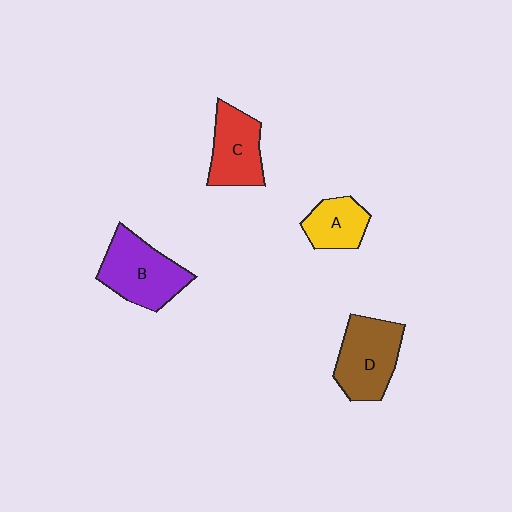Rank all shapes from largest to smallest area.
From largest to smallest: B (purple), D (brown), C (red), A (yellow).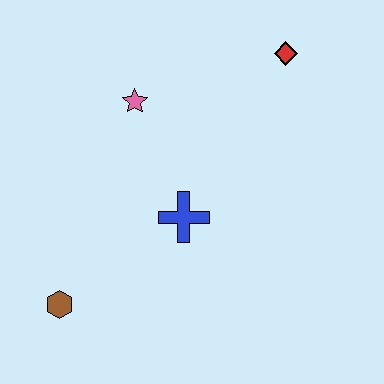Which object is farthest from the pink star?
The brown hexagon is farthest from the pink star.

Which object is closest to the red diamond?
The pink star is closest to the red diamond.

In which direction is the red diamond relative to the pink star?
The red diamond is to the right of the pink star.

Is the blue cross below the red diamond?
Yes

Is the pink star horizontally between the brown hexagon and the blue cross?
Yes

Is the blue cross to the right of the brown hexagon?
Yes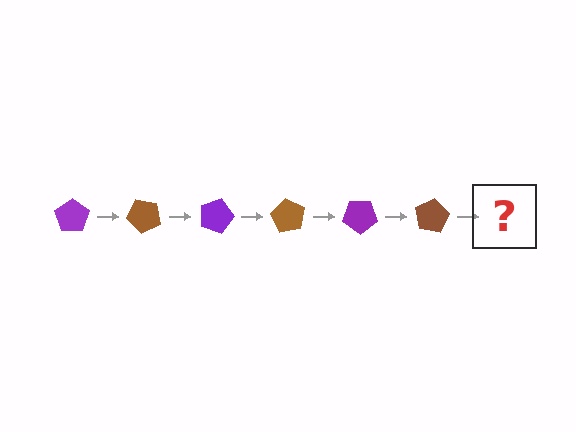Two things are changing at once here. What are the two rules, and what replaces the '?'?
The two rules are that it rotates 45 degrees each step and the color cycles through purple and brown. The '?' should be a purple pentagon, rotated 270 degrees from the start.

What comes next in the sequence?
The next element should be a purple pentagon, rotated 270 degrees from the start.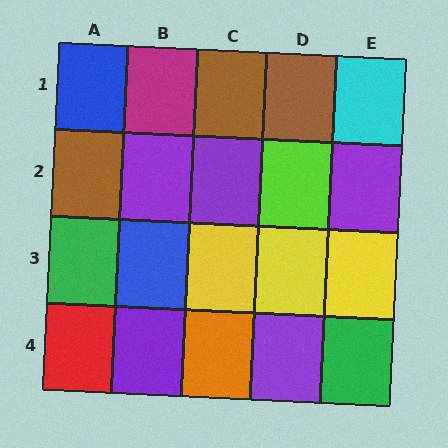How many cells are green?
2 cells are green.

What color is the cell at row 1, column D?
Brown.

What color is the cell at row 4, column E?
Green.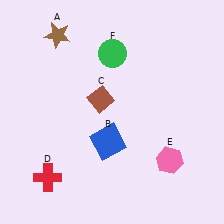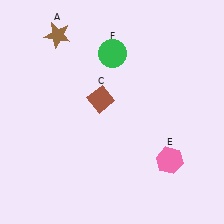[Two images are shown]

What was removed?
The blue square (B), the red cross (D) were removed in Image 2.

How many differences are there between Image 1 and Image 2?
There are 2 differences between the two images.